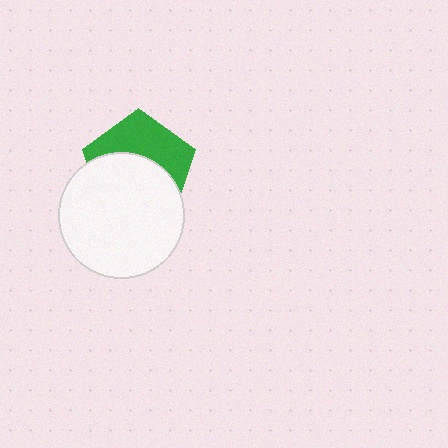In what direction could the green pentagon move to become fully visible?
The green pentagon could move up. That would shift it out from behind the white circle entirely.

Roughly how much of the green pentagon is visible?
A small part of it is visible (roughly 44%).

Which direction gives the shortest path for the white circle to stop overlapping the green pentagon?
Moving down gives the shortest separation.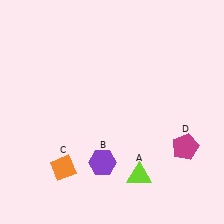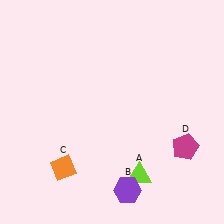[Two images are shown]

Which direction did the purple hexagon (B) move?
The purple hexagon (B) moved down.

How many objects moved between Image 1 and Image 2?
1 object moved between the two images.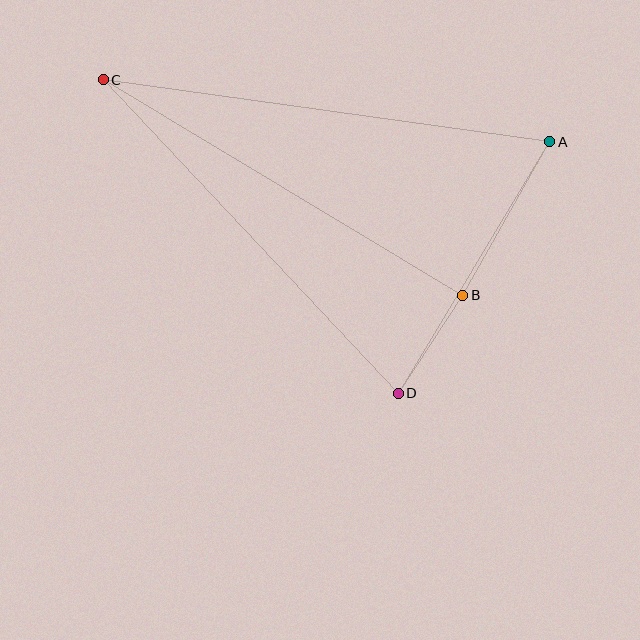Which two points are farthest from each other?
Points A and C are farthest from each other.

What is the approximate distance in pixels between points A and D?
The distance between A and D is approximately 294 pixels.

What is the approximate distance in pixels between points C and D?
The distance between C and D is approximately 430 pixels.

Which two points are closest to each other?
Points B and D are closest to each other.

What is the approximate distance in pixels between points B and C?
The distance between B and C is approximately 419 pixels.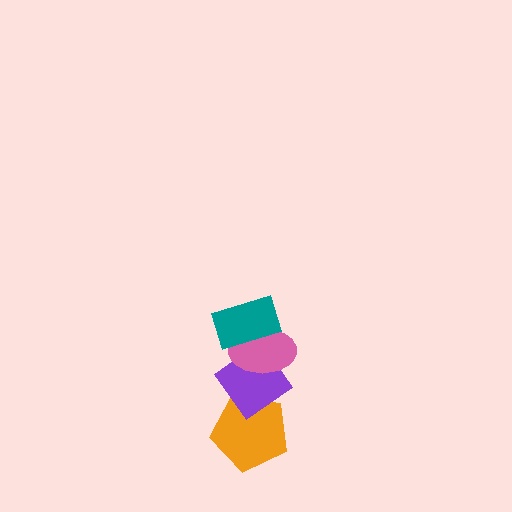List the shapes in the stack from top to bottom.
From top to bottom: the teal rectangle, the pink ellipse, the purple diamond, the orange pentagon.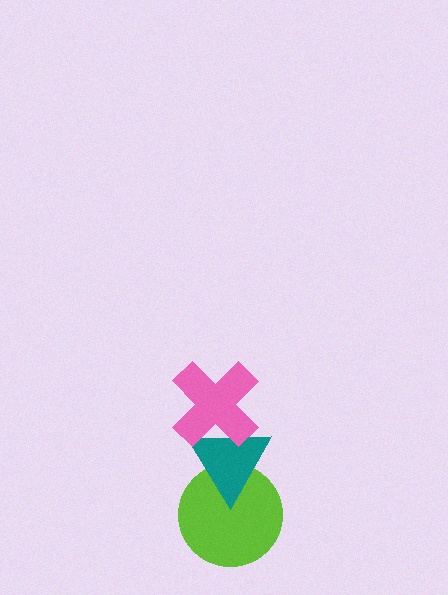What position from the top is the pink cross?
The pink cross is 1st from the top.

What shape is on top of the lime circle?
The teal triangle is on top of the lime circle.